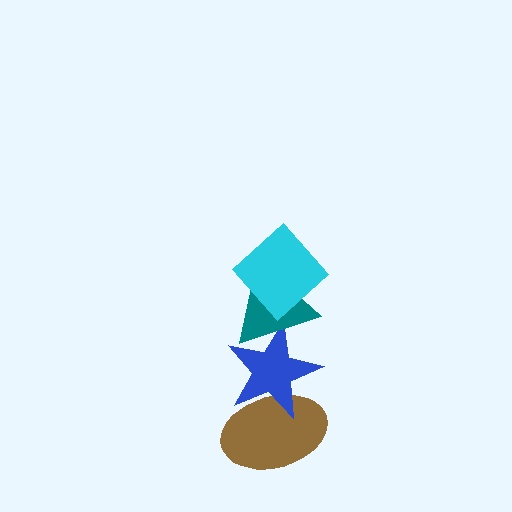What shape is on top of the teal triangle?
The cyan diamond is on top of the teal triangle.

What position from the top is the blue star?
The blue star is 3rd from the top.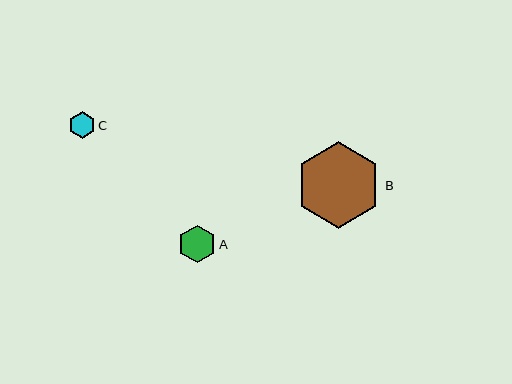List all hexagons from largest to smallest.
From largest to smallest: B, A, C.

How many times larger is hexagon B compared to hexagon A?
Hexagon B is approximately 2.3 times the size of hexagon A.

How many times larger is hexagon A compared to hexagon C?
Hexagon A is approximately 1.4 times the size of hexagon C.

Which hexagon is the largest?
Hexagon B is the largest with a size of approximately 86 pixels.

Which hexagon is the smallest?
Hexagon C is the smallest with a size of approximately 26 pixels.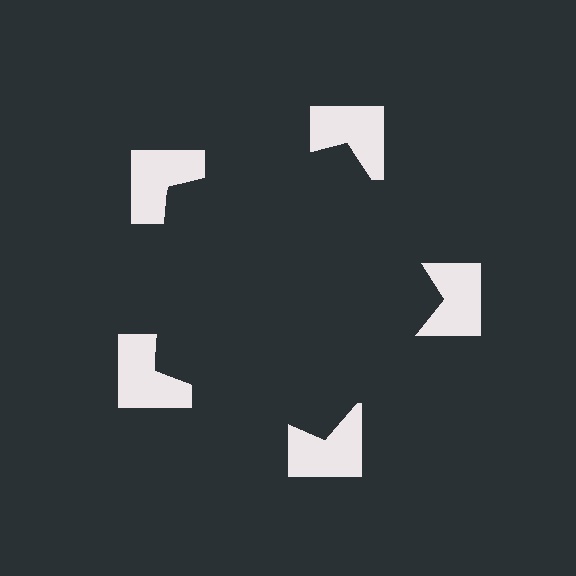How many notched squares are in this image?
There are 5 — one at each vertex of the illusory pentagon.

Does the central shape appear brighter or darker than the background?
It typically appears slightly darker than the background, even though no actual brightness change is drawn.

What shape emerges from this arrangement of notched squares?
An illusory pentagon — its edges are inferred from the aligned wedge cuts in the notched squares, not physically drawn.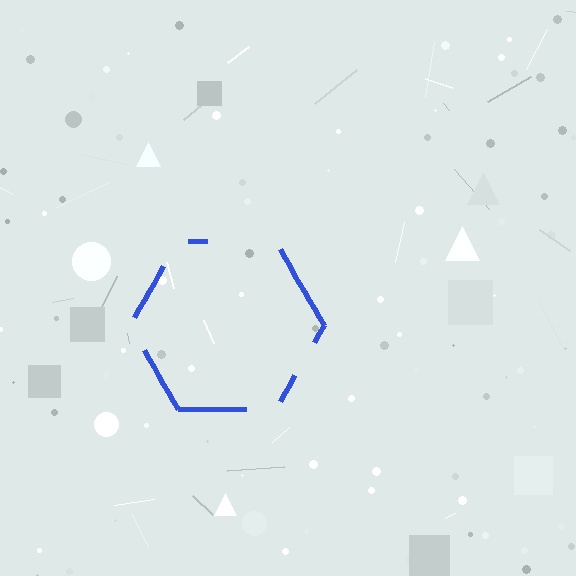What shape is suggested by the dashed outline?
The dashed outline suggests a hexagon.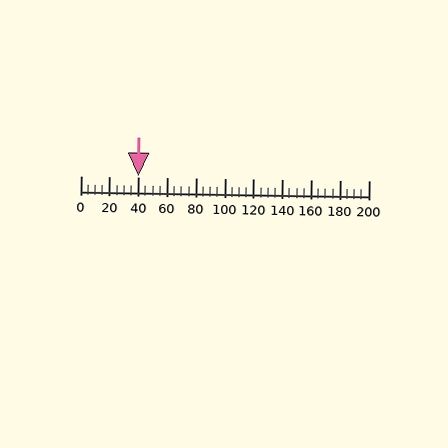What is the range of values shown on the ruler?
The ruler shows values from 0 to 200.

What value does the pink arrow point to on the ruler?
The pink arrow points to approximately 40.